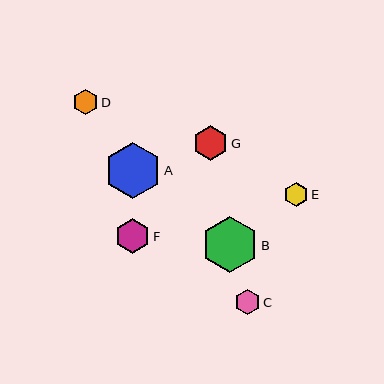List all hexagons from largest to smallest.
From largest to smallest: A, B, F, G, D, C, E.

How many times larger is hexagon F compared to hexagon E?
Hexagon F is approximately 1.4 times the size of hexagon E.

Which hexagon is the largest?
Hexagon A is the largest with a size of approximately 57 pixels.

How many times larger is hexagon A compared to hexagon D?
Hexagon A is approximately 2.3 times the size of hexagon D.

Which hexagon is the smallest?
Hexagon E is the smallest with a size of approximately 24 pixels.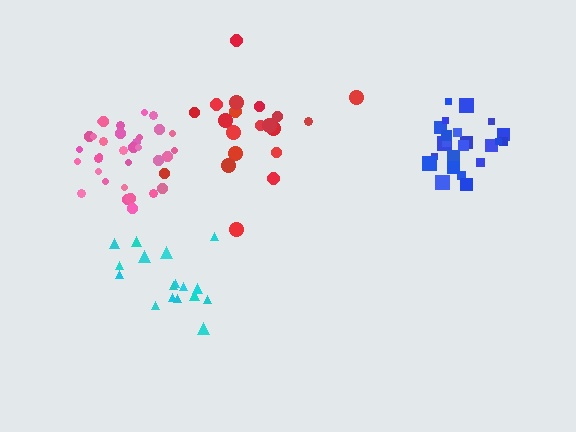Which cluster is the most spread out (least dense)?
Red.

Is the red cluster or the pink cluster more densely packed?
Pink.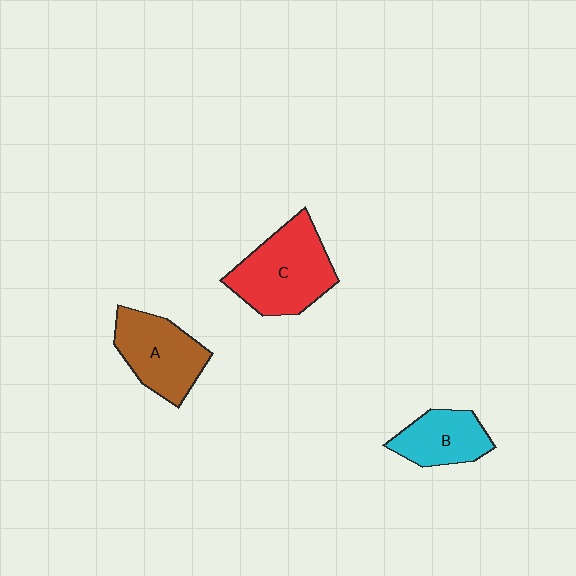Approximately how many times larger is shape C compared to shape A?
Approximately 1.2 times.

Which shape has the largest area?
Shape C (red).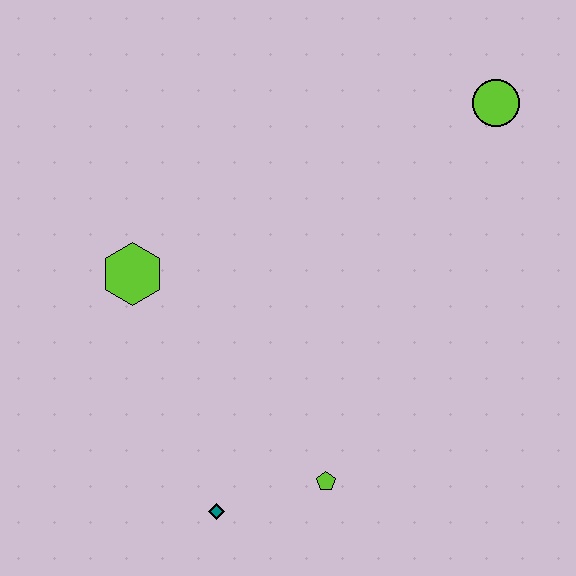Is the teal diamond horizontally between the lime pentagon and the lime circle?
No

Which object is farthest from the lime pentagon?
The lime circle is farthest from the lime pentagon.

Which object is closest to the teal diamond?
The lime pentagon is closest to the teal diamond.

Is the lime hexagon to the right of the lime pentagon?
No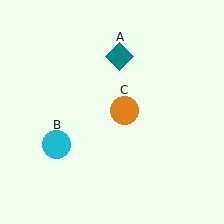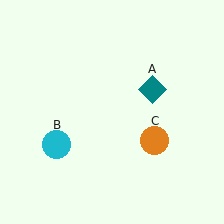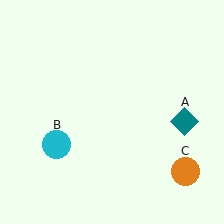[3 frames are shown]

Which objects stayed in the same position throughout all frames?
Cyan circle (object B) remained stationary.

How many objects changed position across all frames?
2 objects changed position: teal diamond (object A), orange circle (object C).